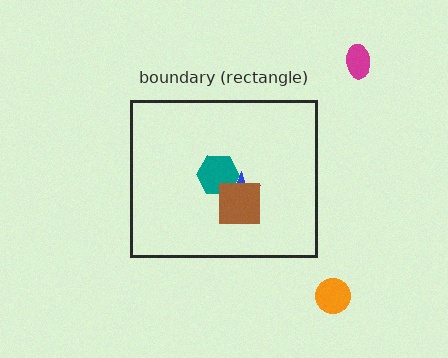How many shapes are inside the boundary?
3 inside, 2 outside.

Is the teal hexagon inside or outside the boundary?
Inside.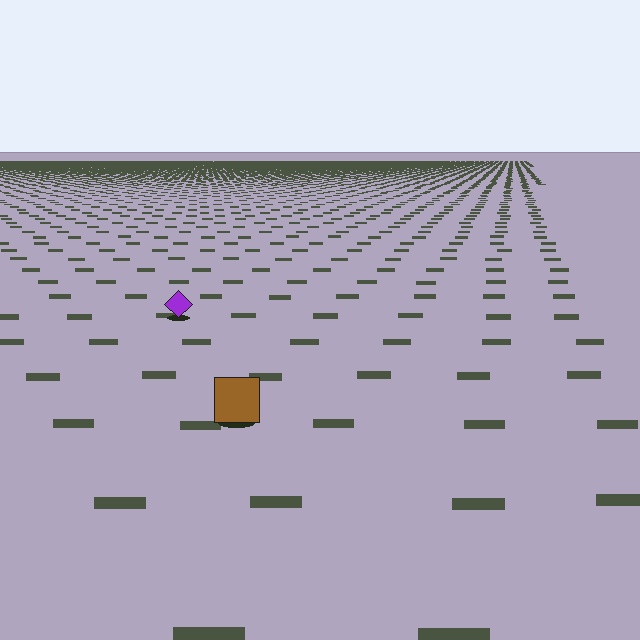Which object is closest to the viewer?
The brown square is closest. The texture marks near it are larger and more spread out.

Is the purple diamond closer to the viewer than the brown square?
No. The brown square is closer — you can tell from the texture gradient: the ground texture is coarser near it.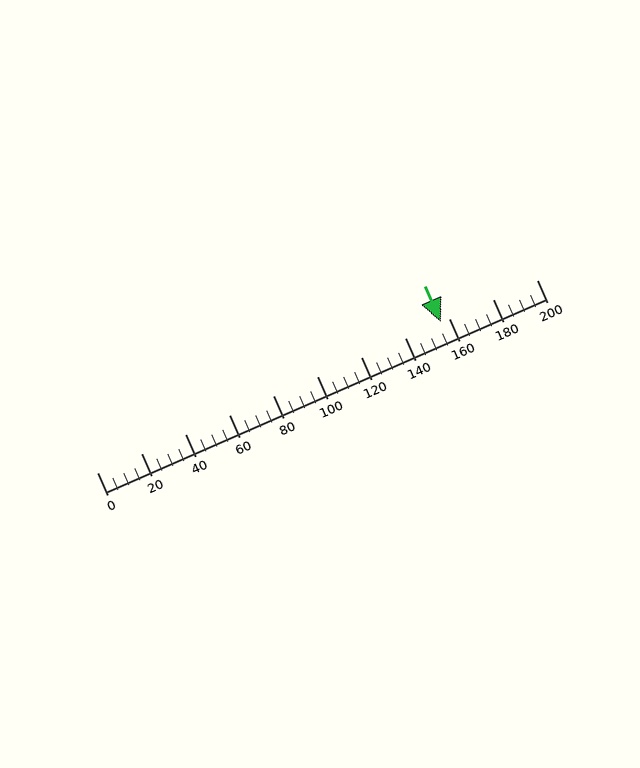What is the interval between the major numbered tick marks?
The major tick marks are spaced 20 units apart.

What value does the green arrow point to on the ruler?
The green arrow points to approximately 156.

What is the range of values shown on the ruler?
The ruler shows values from 0 to 200.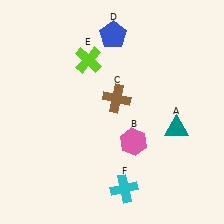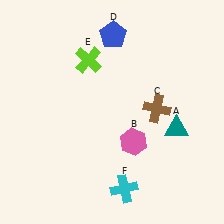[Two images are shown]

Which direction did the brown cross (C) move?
The brown cross (C) moved right.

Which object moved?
The brown cross (C) moved right.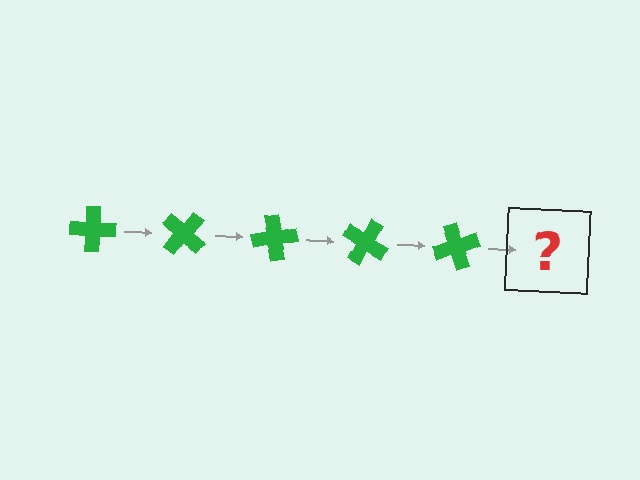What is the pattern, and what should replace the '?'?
The pattern is that the cross rotates 40 degrees each step. The '?' should be a green cross rotated 200 degrees.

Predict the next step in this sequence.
The next step is a green cross rotated 200 degrees.